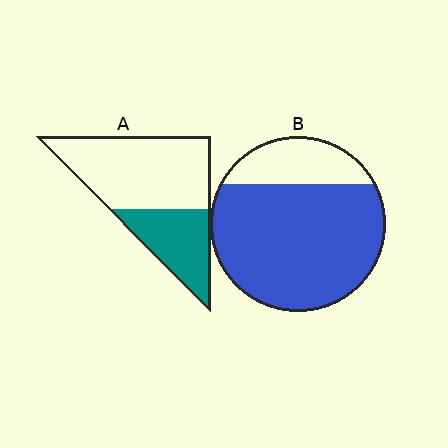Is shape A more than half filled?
No.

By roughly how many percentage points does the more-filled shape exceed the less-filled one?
By roughly 45 percentage points (B over A).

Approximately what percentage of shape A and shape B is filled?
A is approximately 35% and B is approximately 80%.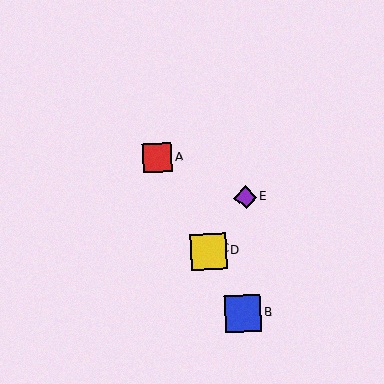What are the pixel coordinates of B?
Object B is at (243, 313).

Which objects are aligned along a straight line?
Objects A, B, C, D are aligned along a straight line.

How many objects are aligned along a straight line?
4 objects (A, B, C, D) are aligned along a straight line.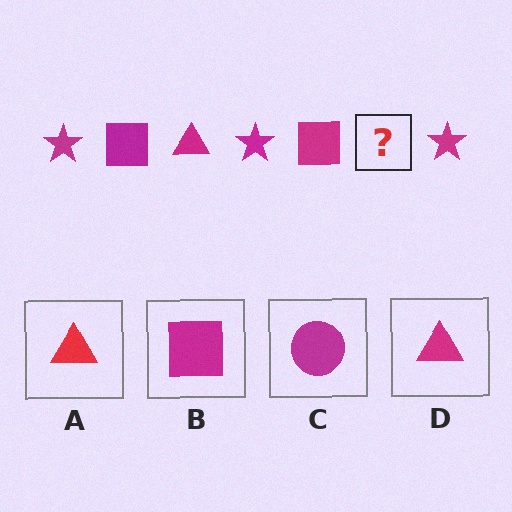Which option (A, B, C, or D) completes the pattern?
D.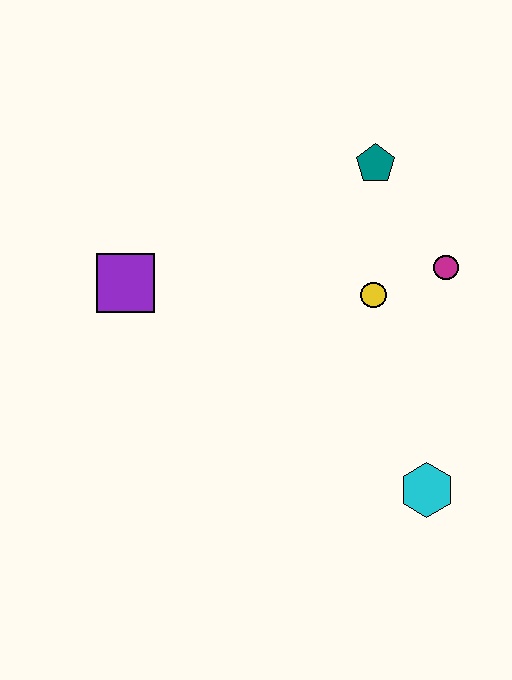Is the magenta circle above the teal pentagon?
No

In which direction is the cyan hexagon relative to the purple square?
The cyan hexagon is to the right of the purple square.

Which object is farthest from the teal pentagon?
The cyan hexagon is farthest from the teal pentagon.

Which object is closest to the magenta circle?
The yellow circle is closest to the magenta circle.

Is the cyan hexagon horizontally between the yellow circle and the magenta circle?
Yes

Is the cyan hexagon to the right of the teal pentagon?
Yes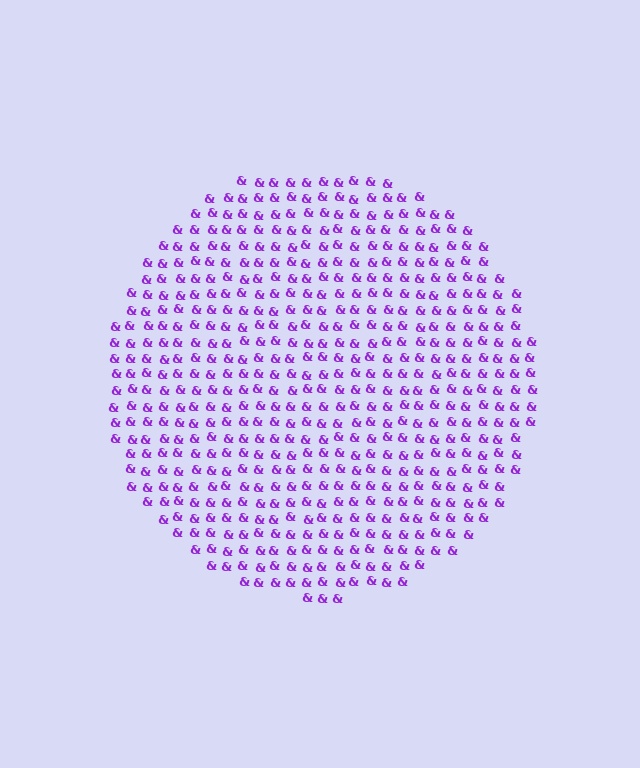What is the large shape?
The large shape is a circle.